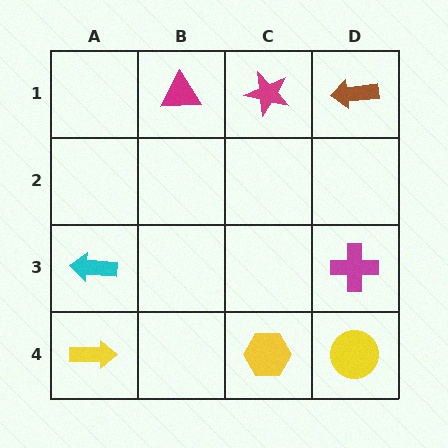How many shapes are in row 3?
2 shapes.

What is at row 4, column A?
A yellow arrow.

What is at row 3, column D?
A magenta cross.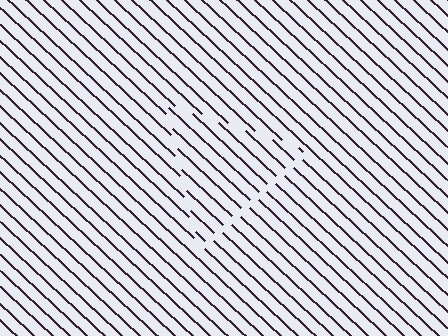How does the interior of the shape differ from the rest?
The interior of the shape contains the same grating, shifted by half a period — the contour is defined by the phase discontinuity where line-ends from the inner and outer gratings abut.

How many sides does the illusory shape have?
3 sides — the line-ends trace a triangle.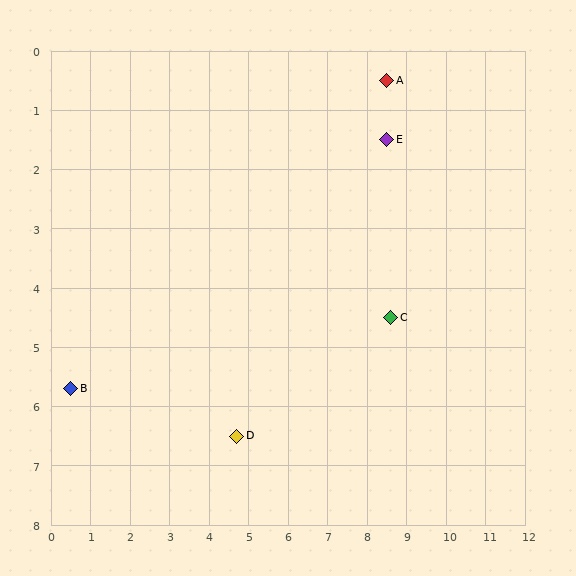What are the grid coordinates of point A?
Point A is at approximately (8.5, 0.5).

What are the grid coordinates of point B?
Point B is at approximately (0.5, 5.7).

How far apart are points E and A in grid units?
Points E and A are about 1.0 grid units apart.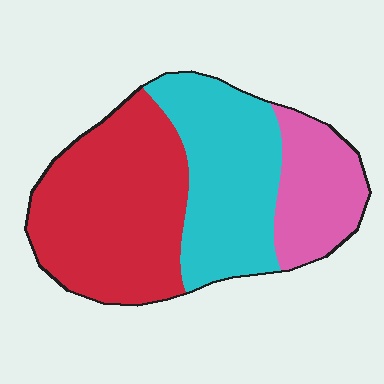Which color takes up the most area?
Red, at roughly 45%.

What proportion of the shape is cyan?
Cyan covers around 35% of the shape.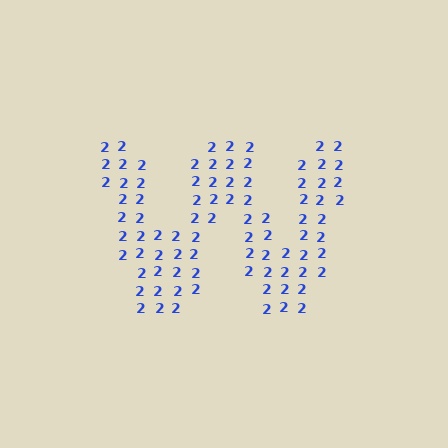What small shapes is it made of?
It is made of small digit 2's.